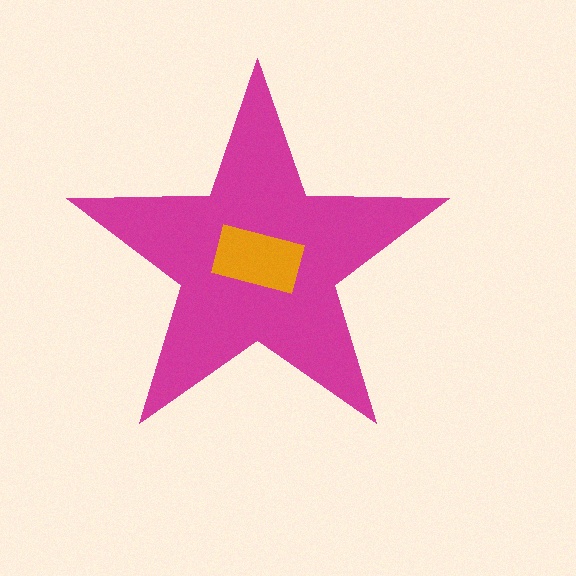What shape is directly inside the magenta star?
The orange rectangle.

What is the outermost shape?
The magenta star.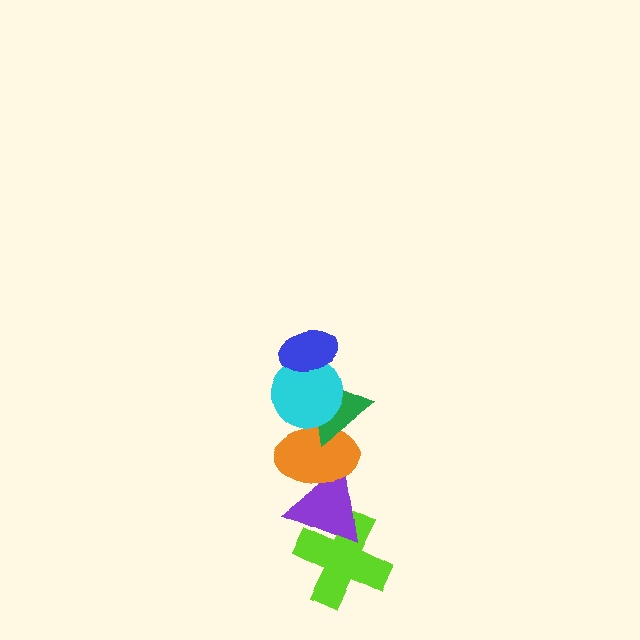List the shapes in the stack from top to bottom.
From top to bottom: the blue ellipse, the cyan circle, the green triangle, the orange ellipse, the purple triangle, the lime cross.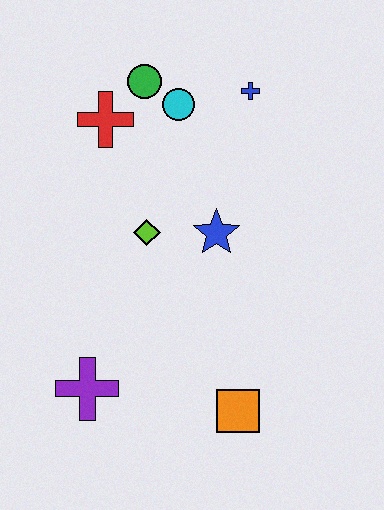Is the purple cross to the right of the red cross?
No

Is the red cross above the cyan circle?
No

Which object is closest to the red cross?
The green circle is closest to the red cross.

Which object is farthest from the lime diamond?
The orange square is farthest from the lime diamond.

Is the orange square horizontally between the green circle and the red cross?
No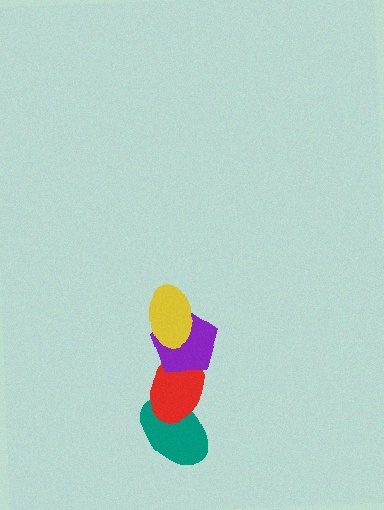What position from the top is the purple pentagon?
The purple pentagon is 2nd from the top.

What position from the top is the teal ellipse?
The teal ellipse is 4th from the top.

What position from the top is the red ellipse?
The red ellipse is 3rd from the top.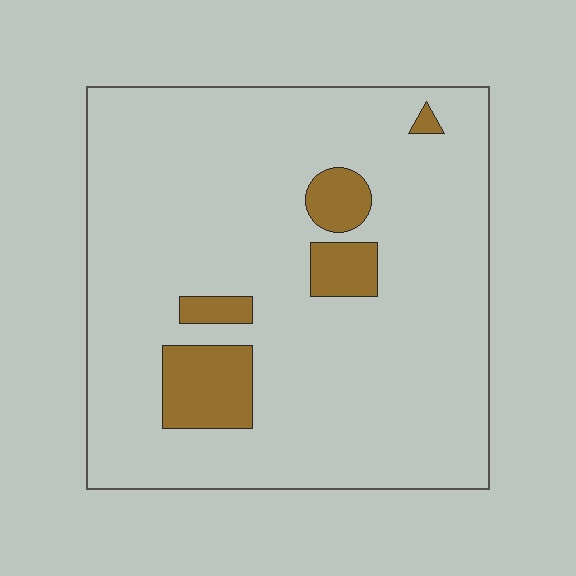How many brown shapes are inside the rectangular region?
5.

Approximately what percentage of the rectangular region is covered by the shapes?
Approximately 10%.